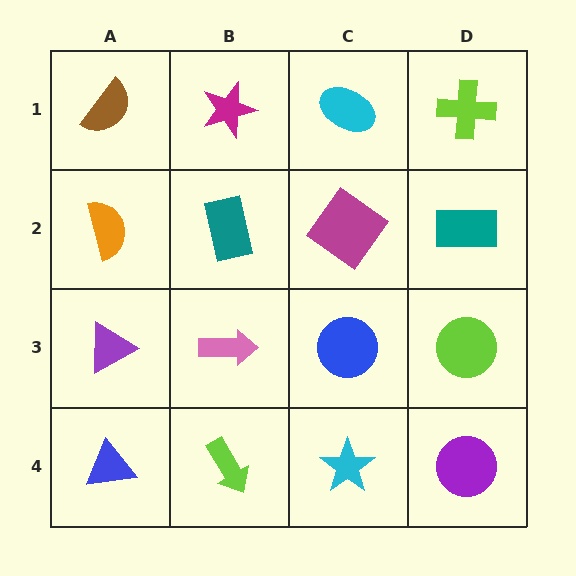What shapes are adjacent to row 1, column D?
A teal rectangle (row 2, column D), a cyan ellipse (row 1, column C).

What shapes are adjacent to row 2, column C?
A cyan ellipse (row 1, column C), a blue circle (row 3, column C), a teal rectangle (row 2, column B), a teal rectangle (row 2, column D).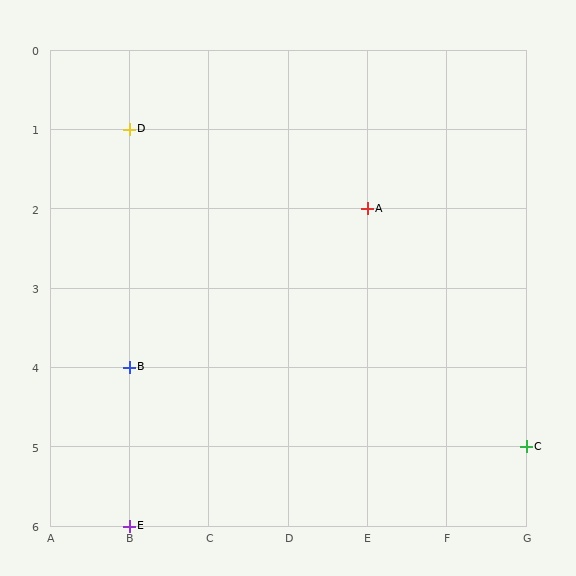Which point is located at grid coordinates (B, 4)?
Point B is at (B, 4).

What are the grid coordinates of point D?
Point D is at grid coordinates (B, 1).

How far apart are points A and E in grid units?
Points A and E are 3 columns and 4 rows apart (about 5.0 grid units diagonally).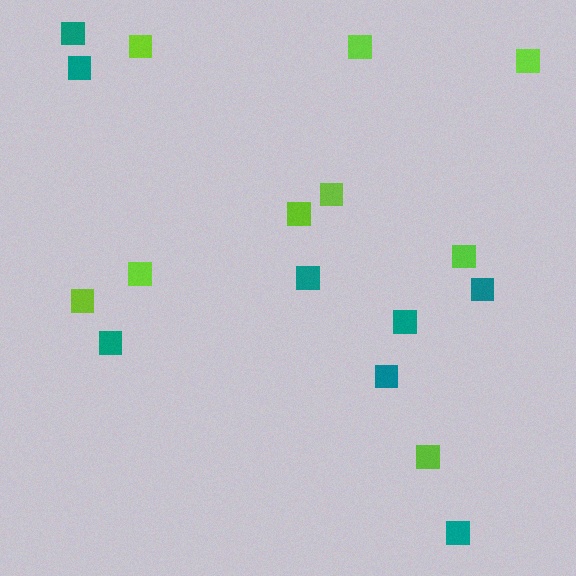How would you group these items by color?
There are 2 groups: one group of lime squares (9) and one group of teal squares (8).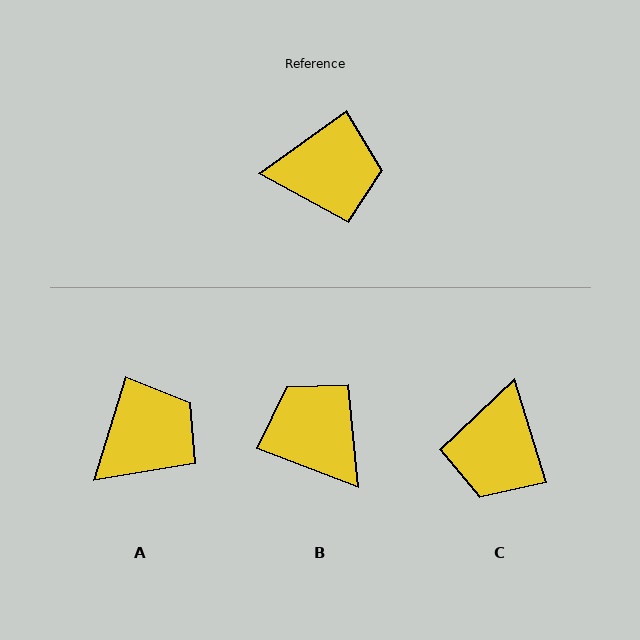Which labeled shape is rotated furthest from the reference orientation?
B, about 124 degrees away.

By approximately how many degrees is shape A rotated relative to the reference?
Approximately 38 degrees counter-clockwise.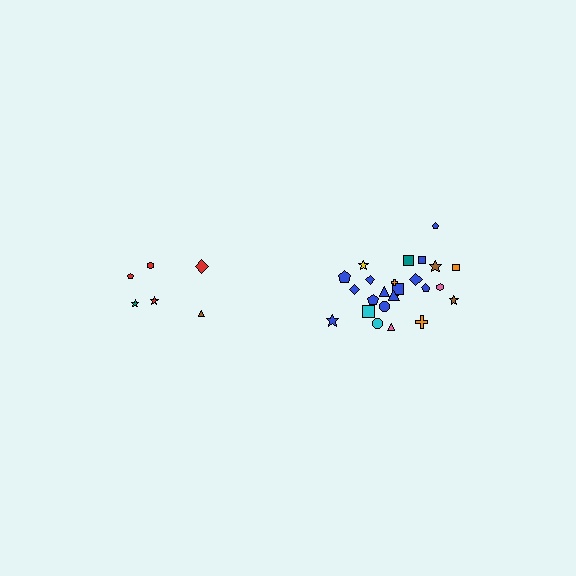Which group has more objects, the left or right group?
The right group.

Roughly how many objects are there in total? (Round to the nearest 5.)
Roughly 30 objects in total.